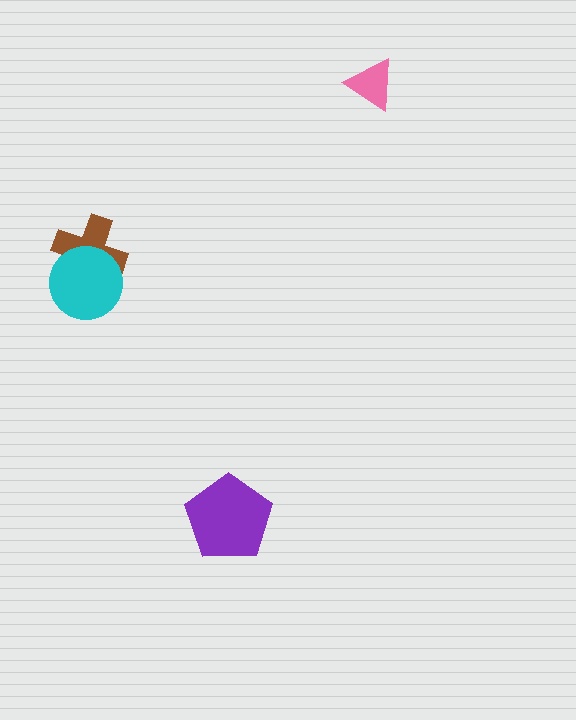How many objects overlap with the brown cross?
1 object overlaps with the brown cross.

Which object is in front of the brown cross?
The cyan circle is in front of the brown cross.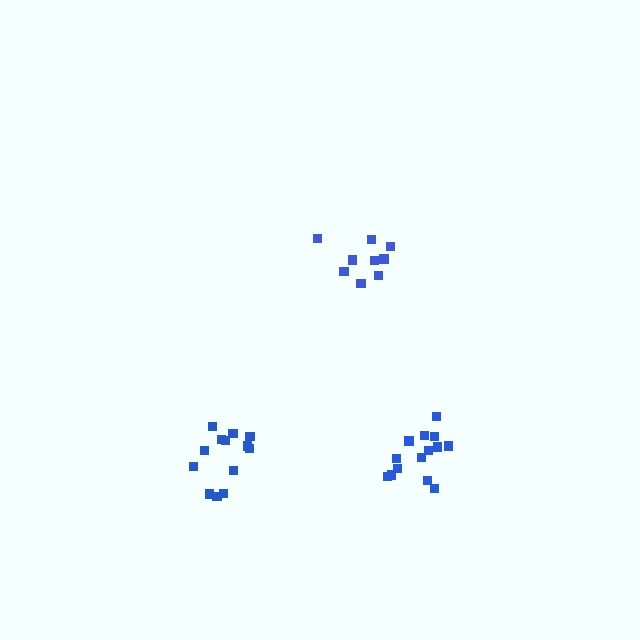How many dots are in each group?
Group 1: 13 dots, Group 2: 14 dots, Group 3: 9 dots (36 total).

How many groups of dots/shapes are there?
There are 3 groups.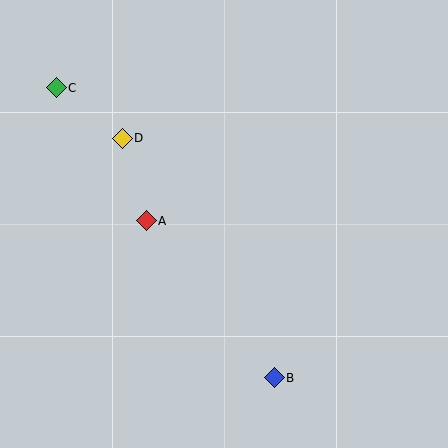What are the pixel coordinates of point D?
Point D is at (122, 138).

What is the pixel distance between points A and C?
The distance between A and C is 161 pixels.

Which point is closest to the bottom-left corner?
Point A is closest to the bottom-left corner.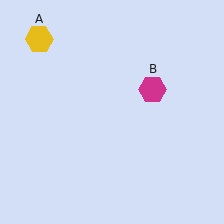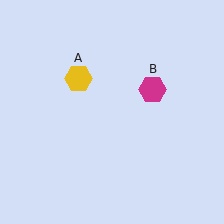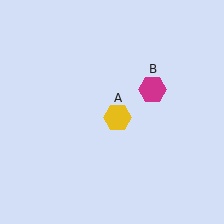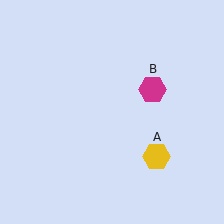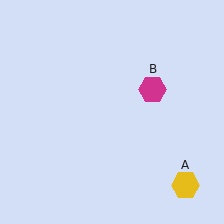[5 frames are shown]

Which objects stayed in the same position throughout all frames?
Magenta hexagon (object B) remained stationary.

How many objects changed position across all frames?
1 object changed position: yellow hexagon (object A).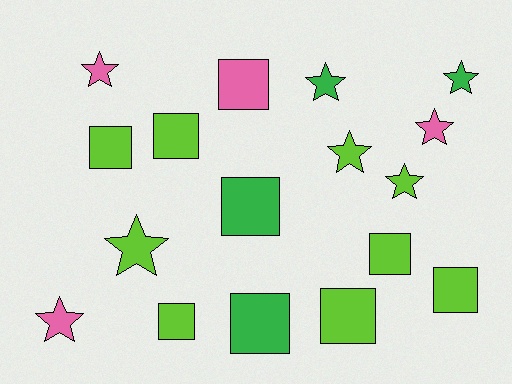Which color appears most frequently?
Lime, with 9 objects.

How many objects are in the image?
There are 17 objects.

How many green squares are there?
There are 2 green squares.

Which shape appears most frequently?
Square, with 9 objects.